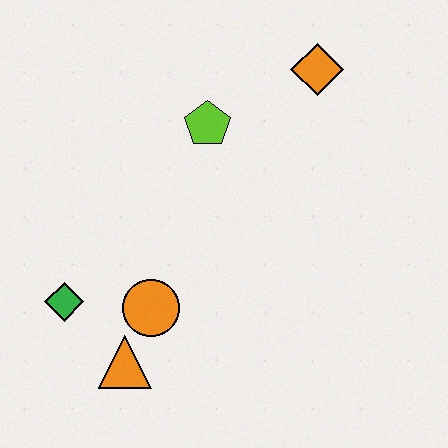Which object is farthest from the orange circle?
The orange diamond is farthest from the orange circle.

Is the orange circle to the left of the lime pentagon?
Yes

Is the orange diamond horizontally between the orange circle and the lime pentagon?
No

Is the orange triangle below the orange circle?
Yes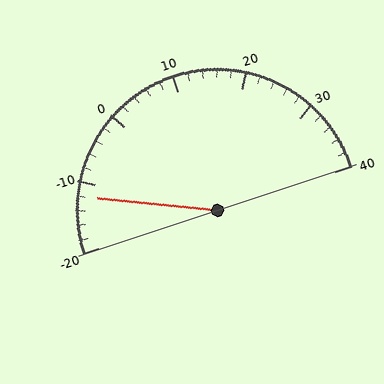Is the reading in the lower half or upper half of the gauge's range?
The reading is in the lower half of the range (-20 to 40).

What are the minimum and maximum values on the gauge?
The gauge ranges from -20 to 40.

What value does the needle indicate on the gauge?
The needle indicates approximately -12.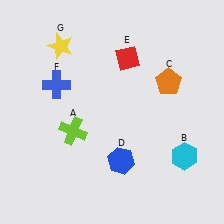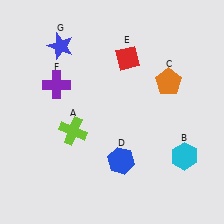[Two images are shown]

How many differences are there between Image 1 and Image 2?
There are 2 differences between the two images.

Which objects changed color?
F changed from blue to purple. G changed from yellow to blue.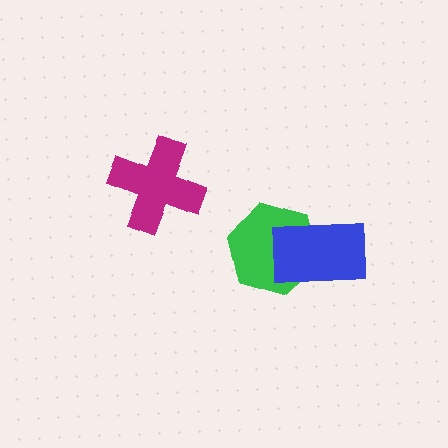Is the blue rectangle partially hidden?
No, no other shape covers it.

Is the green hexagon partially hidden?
Yes, it is partially covered by another shape.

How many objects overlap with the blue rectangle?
1 object overlaps with the blue rectangle.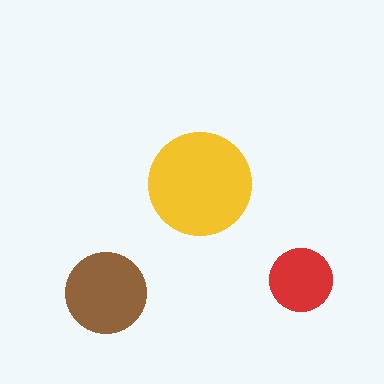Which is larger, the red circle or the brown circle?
The brown one.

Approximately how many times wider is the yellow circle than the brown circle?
About 1.5 times wider.